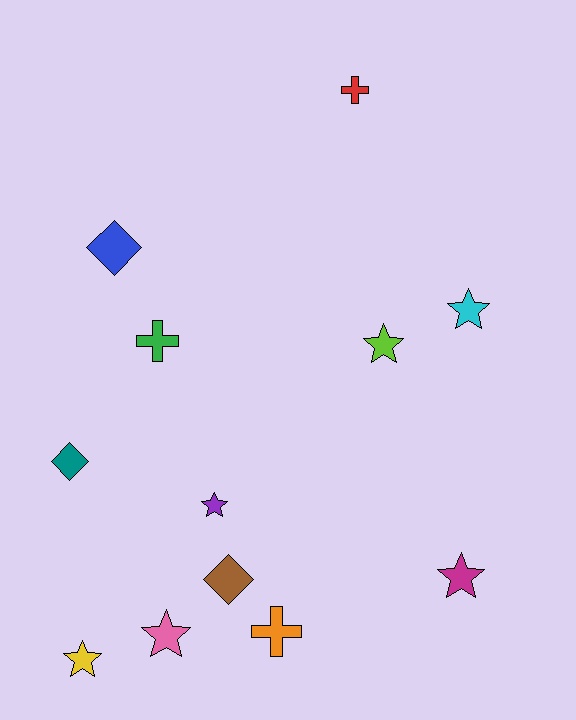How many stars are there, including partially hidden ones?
There are 6 stars.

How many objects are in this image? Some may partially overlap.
There are 12 objects.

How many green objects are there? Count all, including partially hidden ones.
There is 1 green object.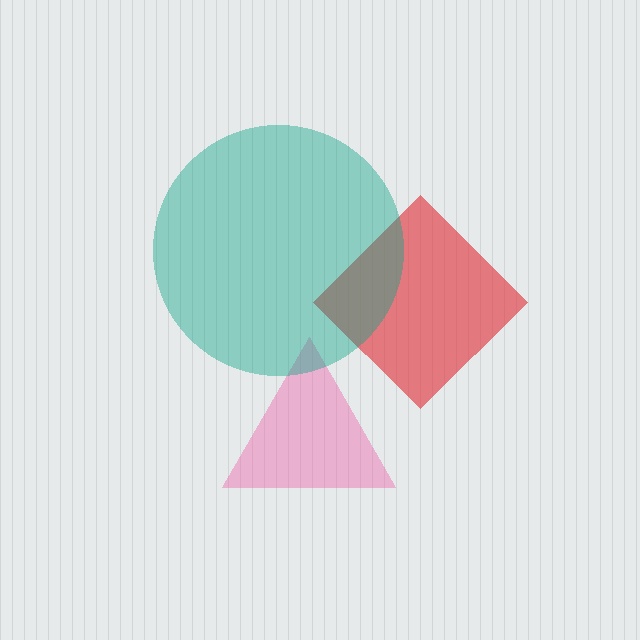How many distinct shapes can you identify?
There are 3 distinct shapes: a pink triangle, a red diamond, a teal circle.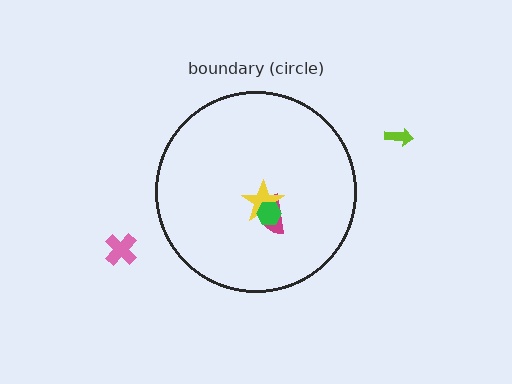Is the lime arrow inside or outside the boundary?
Outside.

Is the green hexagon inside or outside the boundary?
Inside.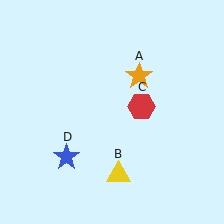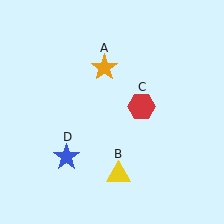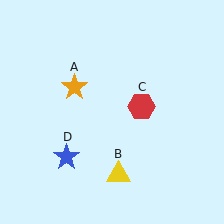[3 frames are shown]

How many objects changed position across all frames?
1 object changed position: orange star (object A).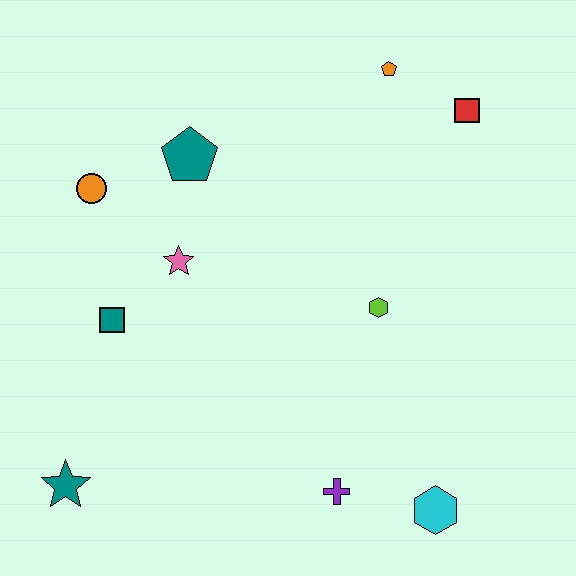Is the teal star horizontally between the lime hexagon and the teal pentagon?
No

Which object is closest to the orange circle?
The teal pentagon is closest to the orange circle.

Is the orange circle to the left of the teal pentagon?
Yes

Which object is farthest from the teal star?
The red square is farthest from the teal star.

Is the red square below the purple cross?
No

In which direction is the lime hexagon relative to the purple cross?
The lime hexagon is above the purple cross.